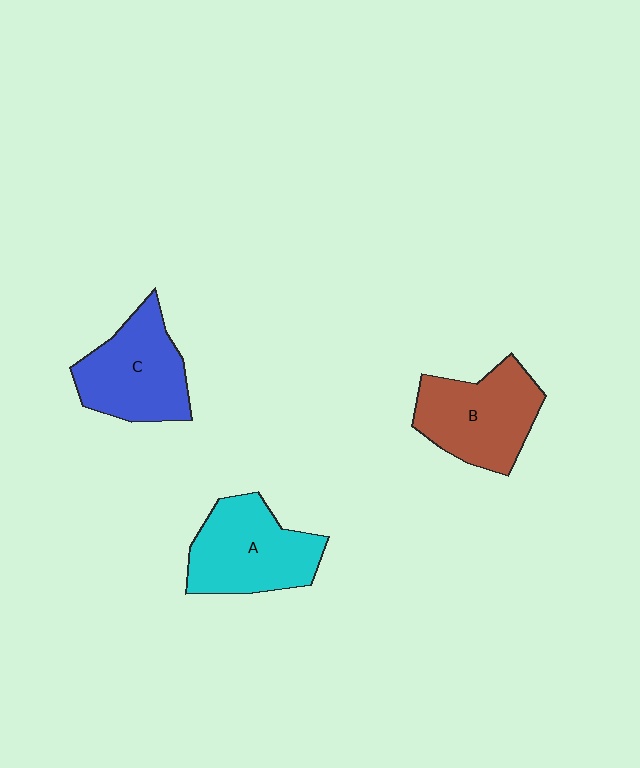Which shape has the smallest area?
Shape C (blue).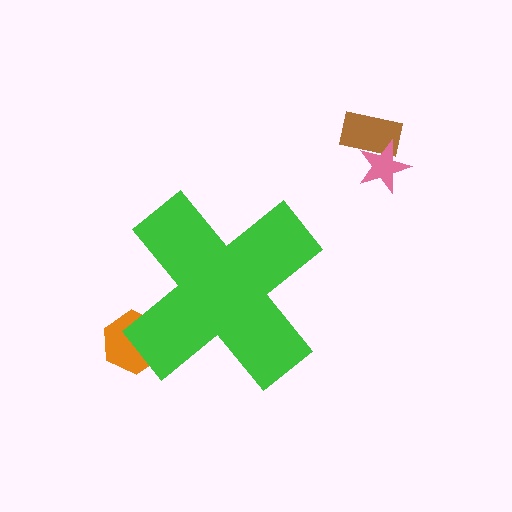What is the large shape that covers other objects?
A green cross.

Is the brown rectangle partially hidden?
No, the brown rectangle is fully visible.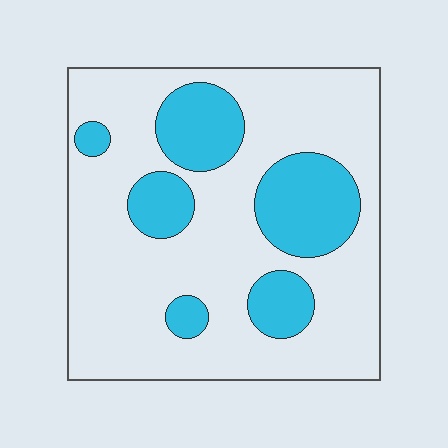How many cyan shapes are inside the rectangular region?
6.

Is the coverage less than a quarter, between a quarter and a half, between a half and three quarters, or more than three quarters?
Between a quarter and a half.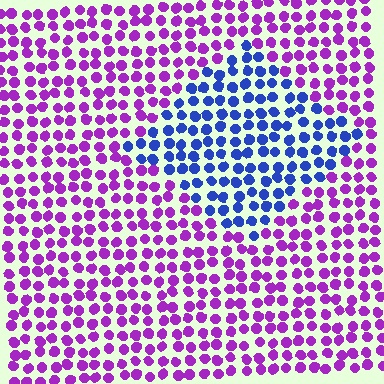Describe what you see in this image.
The image is filled with small purple elements in a uniform arrangement. A diamond-shaped region is visible where the elements are tinted to a slightly different hue, forming a subtle color boundary.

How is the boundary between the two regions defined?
The boundary is defined purely by a slight shift in hue (about 61 degrees). Spacing, size, and orientation are identical on both sides.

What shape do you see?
I see a diamond.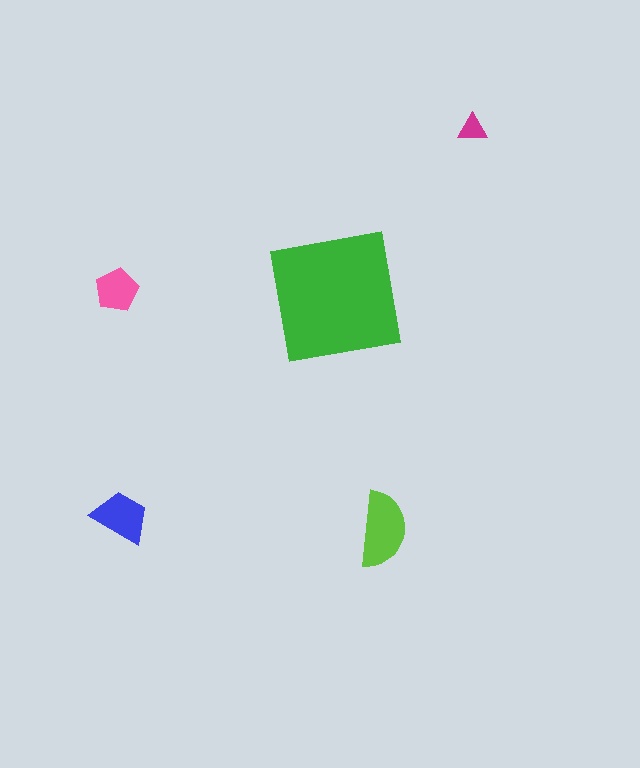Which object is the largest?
The green square.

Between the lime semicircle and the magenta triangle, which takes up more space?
The lime semicircle.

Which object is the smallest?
The magenta triangle.